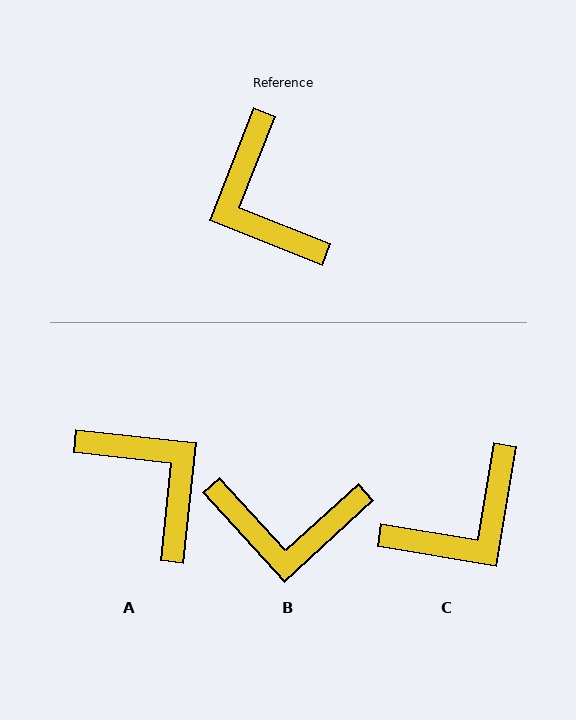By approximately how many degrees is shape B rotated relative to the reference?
Approximately 64 degrees counter-clockwise.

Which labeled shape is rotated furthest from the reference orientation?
A, about 165 degrees away.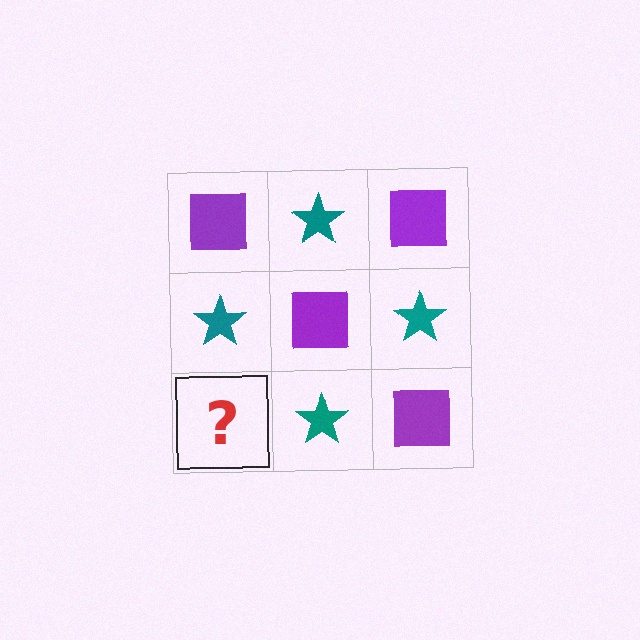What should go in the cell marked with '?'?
The missing cell should contain a purple square.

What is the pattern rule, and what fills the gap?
The rule is that it alternates purple square and teal star in a checkerboard pattern. The gap should be filled with a purple square.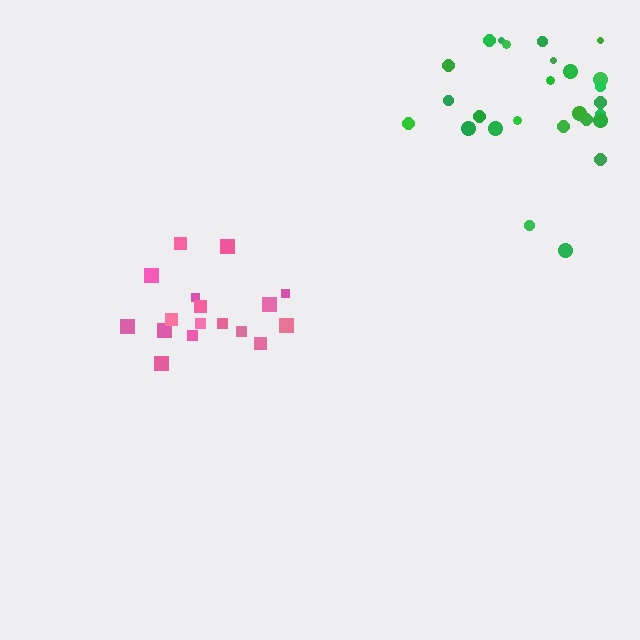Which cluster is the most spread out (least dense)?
Green.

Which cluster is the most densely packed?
Pink.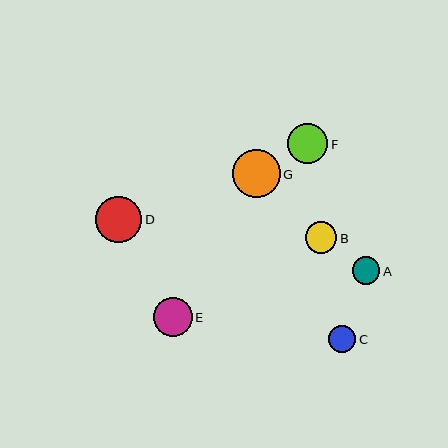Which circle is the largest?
Circle G is the largest with a size of approximately 48 pixels.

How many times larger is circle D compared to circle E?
Circle D is approximately 1.2 times the size of circle E.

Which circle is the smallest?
Circle A is the smallest with a size of approximately 27 pixels.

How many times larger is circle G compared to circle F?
Circle G is approximately 1.2 times the size of circle F.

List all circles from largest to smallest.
From largest to smallest: G, D, F, E, B, C, A.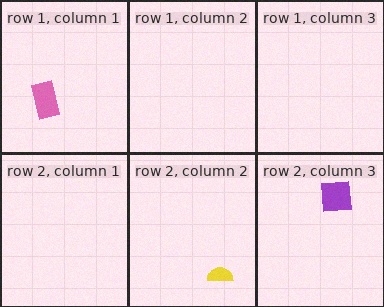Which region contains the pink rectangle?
The row 1, column 1 region.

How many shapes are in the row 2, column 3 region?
1.